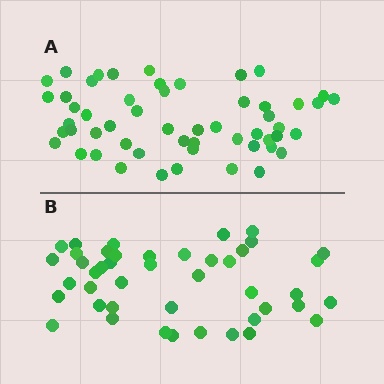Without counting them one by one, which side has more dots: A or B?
Region A (the top region) has more dots.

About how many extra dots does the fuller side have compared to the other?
Region A has roughly 10 or so more dots than region B.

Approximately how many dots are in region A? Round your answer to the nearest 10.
About 50 dots. (The exact count is 54, which rounds to 50.)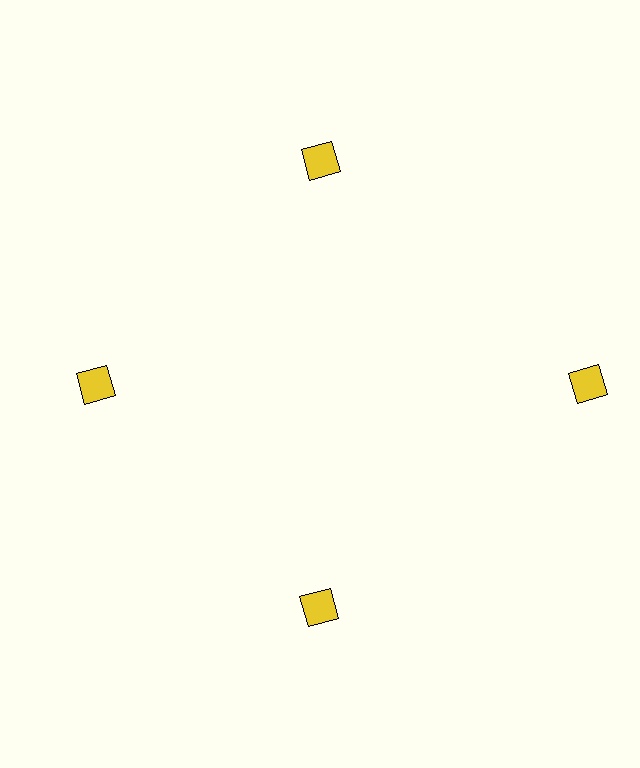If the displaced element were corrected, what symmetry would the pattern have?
It would have 4-fold rotational symmetry — the pattern would map onto itself every 90 degrees.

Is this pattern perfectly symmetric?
No. The 4 yellow diamonds are arranged in a ring, but one element near the 3 o'clock position is pushed outward from the center, breaking the 4-fold rotational symmetry.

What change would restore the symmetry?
The symmetry would be restored by moving it inward, back onto the ring so that all 4 diamonds sit at equal angles and equal distance from the center.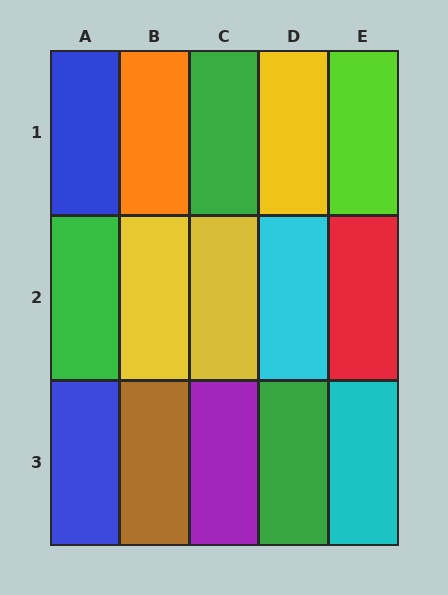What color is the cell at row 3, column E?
Cyan.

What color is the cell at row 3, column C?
Purple.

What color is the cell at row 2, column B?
Yellow.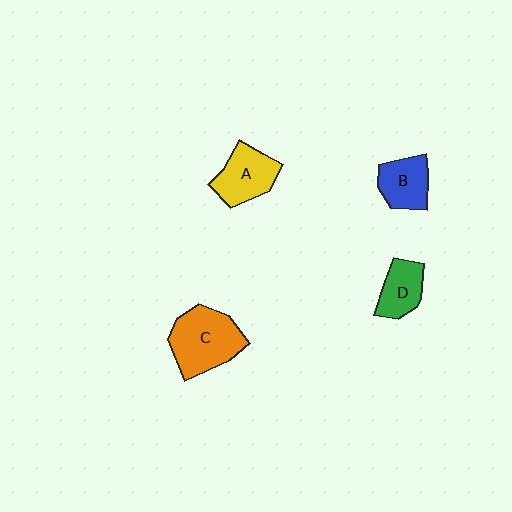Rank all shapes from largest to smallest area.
From largest to smallest: C (orange), A (yellow), B (blue), D (green).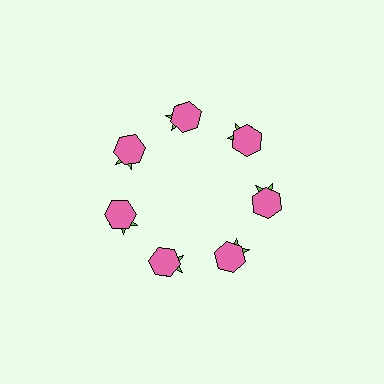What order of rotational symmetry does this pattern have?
This pattern has 7-fold rotational symmetry.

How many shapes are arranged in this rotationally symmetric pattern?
There are 14 shapes, arranged in 7 groups of 2.